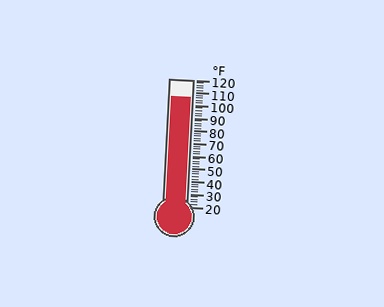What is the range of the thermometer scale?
The thermometer scale ranges from 20°F to 120°F.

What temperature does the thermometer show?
The thermometer shows approximately 106°F.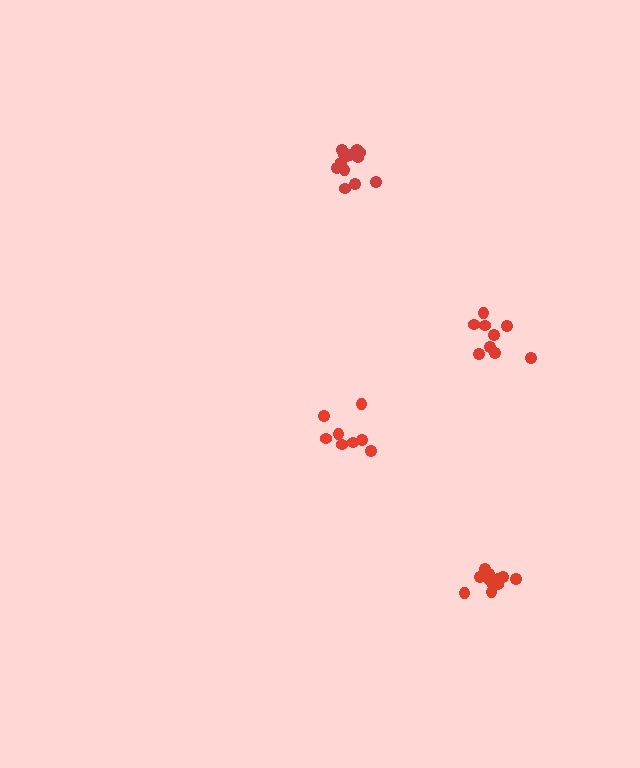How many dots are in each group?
Group 1: 13 dots, Group 2: 9 dots, Group 3: 8 dots, Group 4: 11 dots (41 total).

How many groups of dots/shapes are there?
There are 4 groups.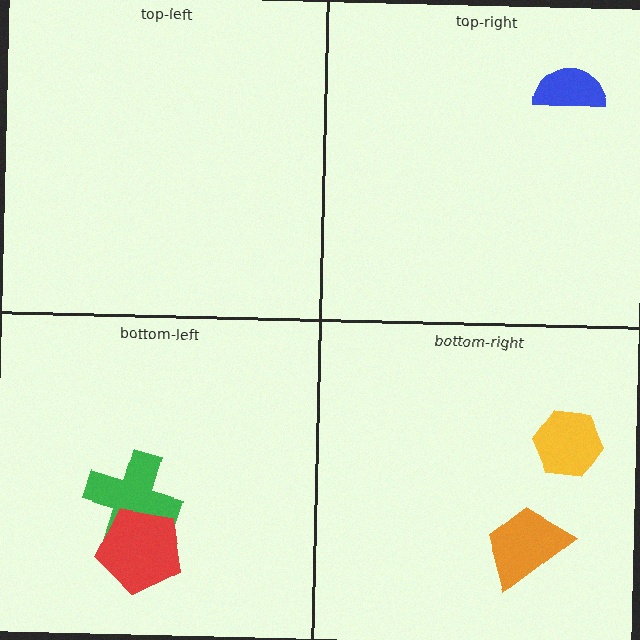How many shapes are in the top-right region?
1.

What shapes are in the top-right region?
The blue semicircle.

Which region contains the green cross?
The bottom-left region.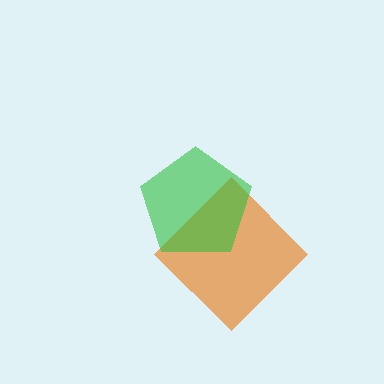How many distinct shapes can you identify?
There are 2 distinct shapes: an orange diamond, a green pentagon.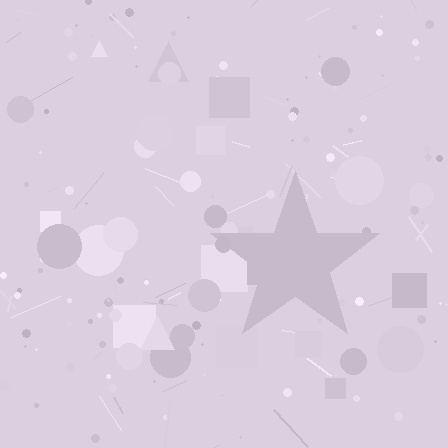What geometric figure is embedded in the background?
A star is embedded in the background.